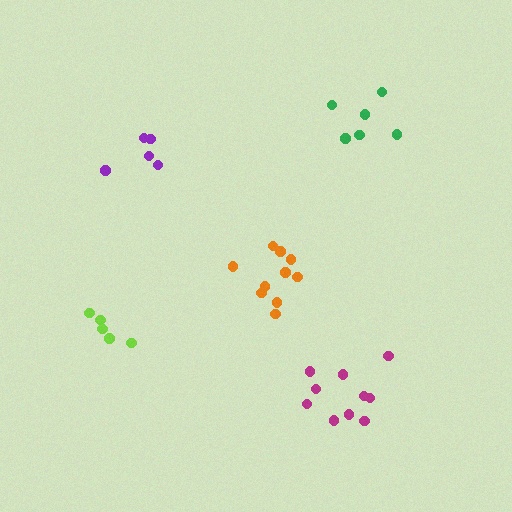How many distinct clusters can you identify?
There are 5 distinct clusters.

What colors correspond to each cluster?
The clusters are colored: lime, green, magenta, orange, purple.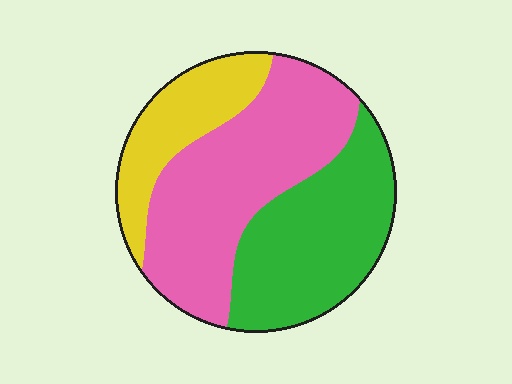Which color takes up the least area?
Yellow, at roughly 20%.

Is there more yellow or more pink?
Pink.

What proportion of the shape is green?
Green takes up about three eighths (3/8) of the shape.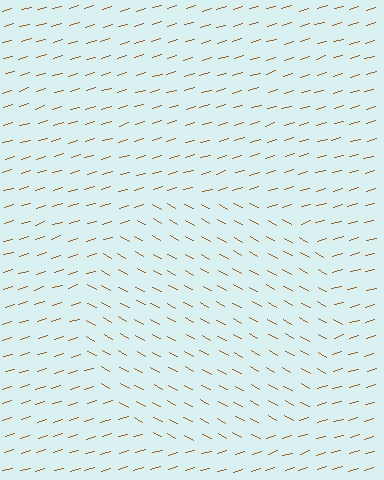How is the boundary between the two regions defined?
The boundary is defined purely by a change in line orientation (approximately 45 degrees difference). All lines are the same color and thickness.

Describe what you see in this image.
The image is filled with small brown line segments. A circle region in the image has lines oriented differently from the surrounding lines, creating a visible texture boundary.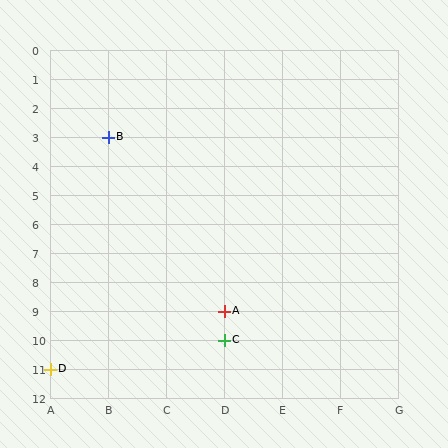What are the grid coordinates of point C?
Point C is at grid coordinates (D, 10).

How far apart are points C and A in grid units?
Points C and A are 1 row apart.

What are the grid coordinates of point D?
Point D is at grid coordinates (A, 11).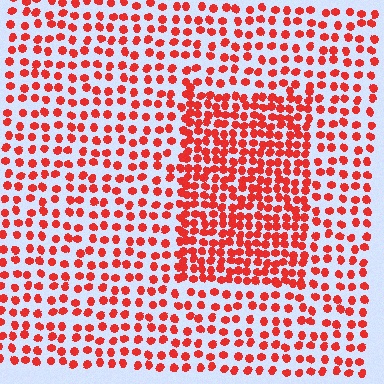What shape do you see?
I see a rectangle.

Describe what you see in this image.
The image contains small red elements arranged at two different densities. A rectangle-shaped region is visible where the elements are more densely packed than the surrounding area.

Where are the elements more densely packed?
The elements are more densely packed inside the rectangle boundary.